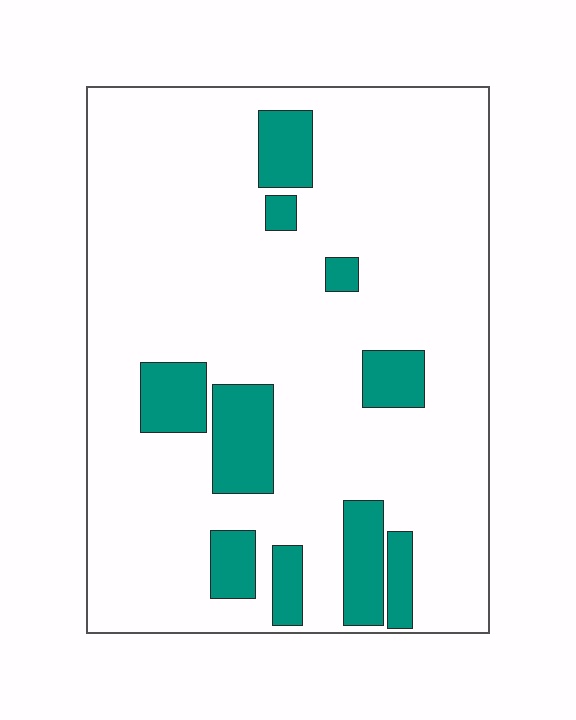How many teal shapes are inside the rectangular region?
10.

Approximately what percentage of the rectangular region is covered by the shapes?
Approximately 15%.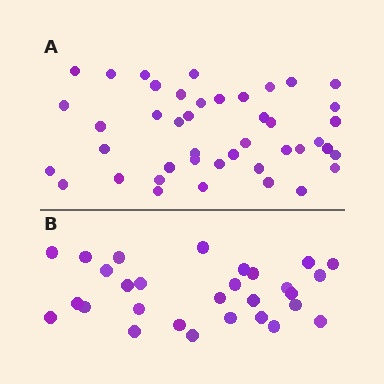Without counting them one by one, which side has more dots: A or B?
Region A (the top region) has more dots.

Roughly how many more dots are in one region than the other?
Region A has approximately 15 more dots than region B.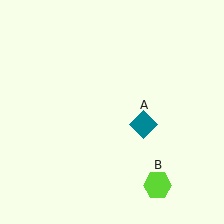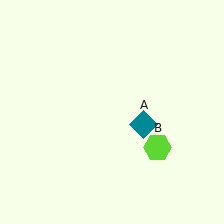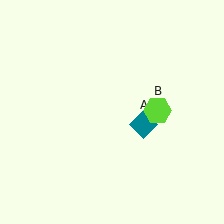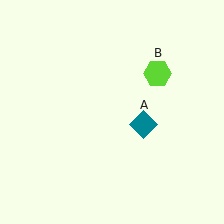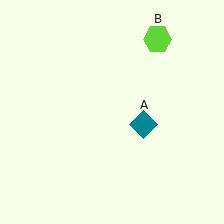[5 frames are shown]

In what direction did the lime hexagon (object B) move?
The lime hexagon (object B) moved up.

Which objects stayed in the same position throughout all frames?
Teal diamond (object A) remained stationary.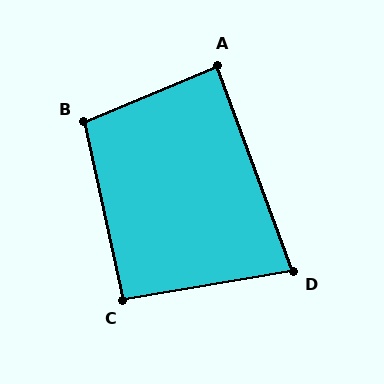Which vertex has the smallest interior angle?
D, at approximately 79 degrees.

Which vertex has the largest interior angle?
B, at approximately 101 degrees.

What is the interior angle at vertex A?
Approximately 87 degrees (approximately right).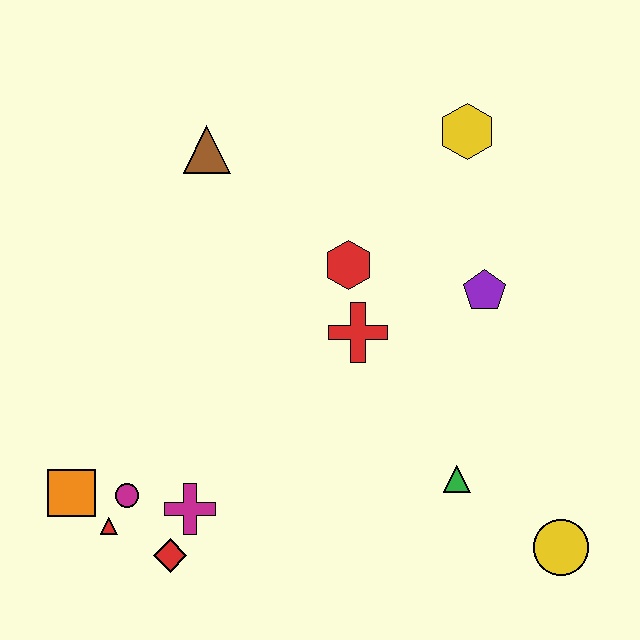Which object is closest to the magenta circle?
The red triangle is closest to the magenta circle.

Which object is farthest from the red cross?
The orange square is farthest from the red cross.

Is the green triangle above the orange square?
Yes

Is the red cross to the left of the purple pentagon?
Yes